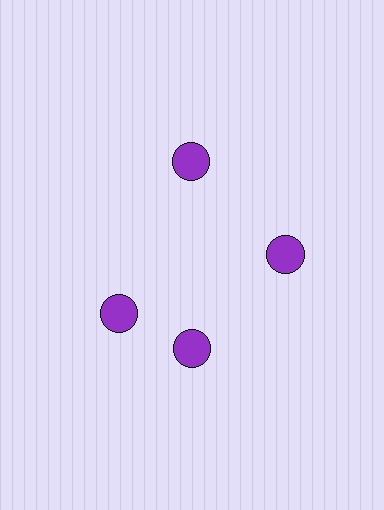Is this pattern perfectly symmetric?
No. The 4 purple circles are arranged in a ring, but one element near the 9 o'clock position is rotated out of alignment along the ring, breaking the 4-fold rotational symmetry.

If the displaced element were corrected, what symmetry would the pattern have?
It would have 4-fold rotational symmetry — the pattern would map onto itself every 90 degrees.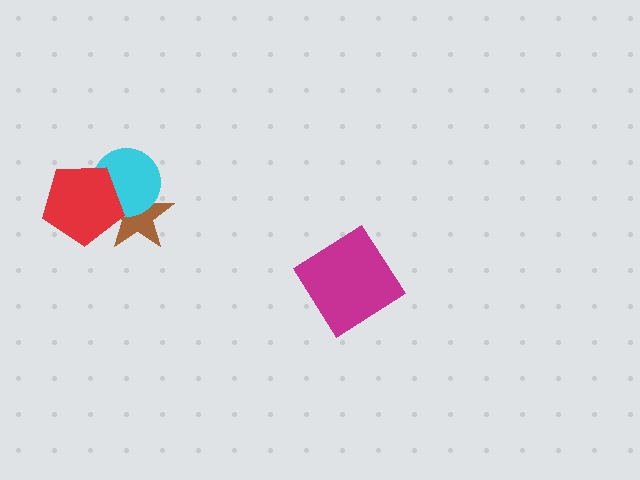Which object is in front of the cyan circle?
The red pentagon is in front of the cyan circle.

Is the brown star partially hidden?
Yes, it is partially covered by another shape.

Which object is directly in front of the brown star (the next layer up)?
The cyan circle is directly in front of the brown star.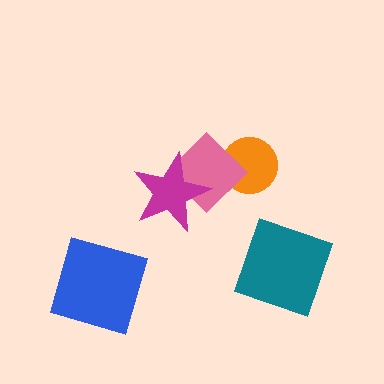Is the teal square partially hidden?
No, no other shape covers it.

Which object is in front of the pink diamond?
The magenta star is in front of the pink diamond.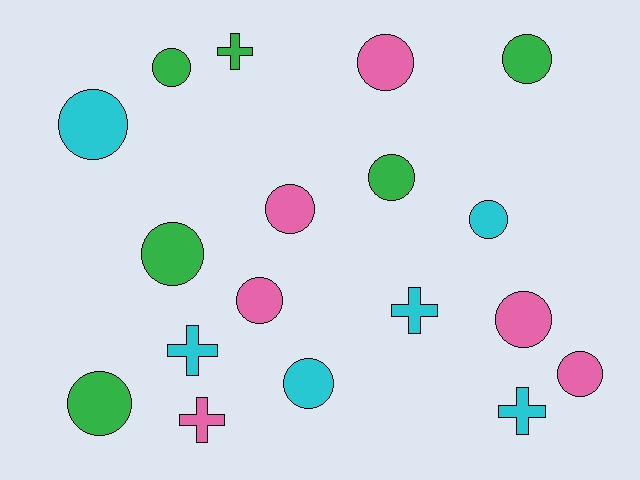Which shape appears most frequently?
Circle, with 13 objects.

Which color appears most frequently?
Green, with 6 objects.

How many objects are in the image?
There are 18 objects.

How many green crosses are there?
There is 1 green cross.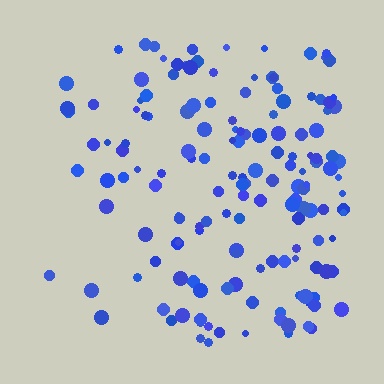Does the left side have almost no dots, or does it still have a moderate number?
Still a moderate number, just noticeably fewer than the right.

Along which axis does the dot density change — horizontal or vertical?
Horizontal.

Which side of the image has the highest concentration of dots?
The right.